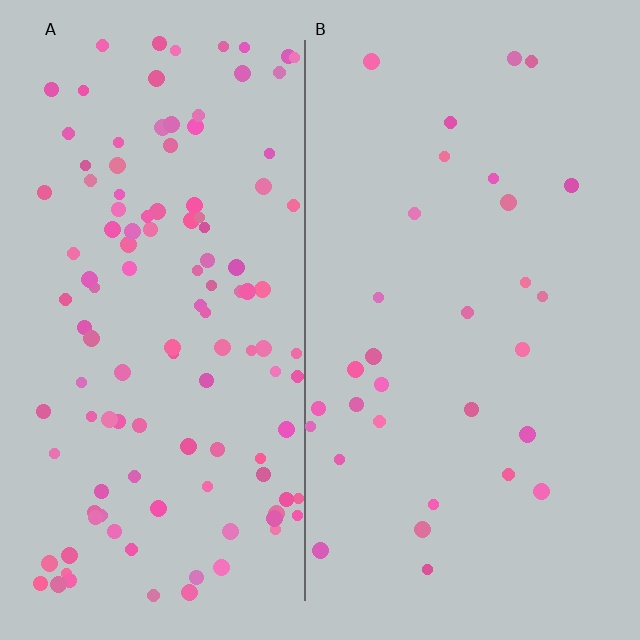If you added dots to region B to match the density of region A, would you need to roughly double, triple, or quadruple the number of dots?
Approximately quadruple.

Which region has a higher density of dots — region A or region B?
A (the left).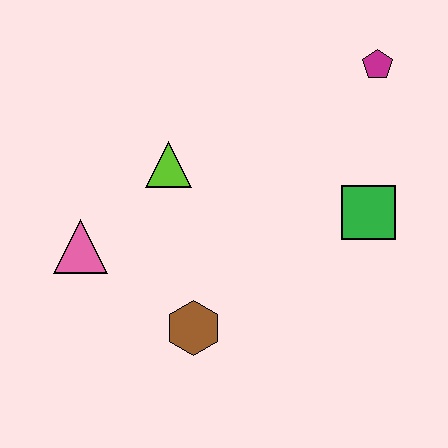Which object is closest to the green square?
The magenta pentagon is closest to the green square.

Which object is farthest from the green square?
The pink triangle is farthest from the green square.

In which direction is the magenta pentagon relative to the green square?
The magenta pentagon is above the green square.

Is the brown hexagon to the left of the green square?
Yes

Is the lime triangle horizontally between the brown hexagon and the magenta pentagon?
No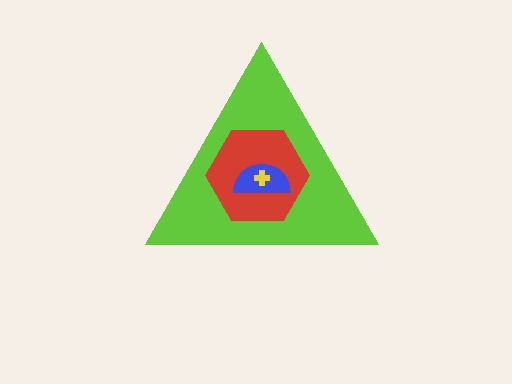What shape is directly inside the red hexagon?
The blue semicircle.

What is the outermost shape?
The lime triangle.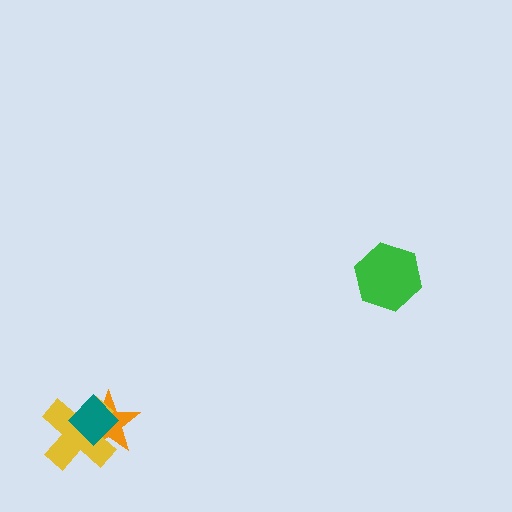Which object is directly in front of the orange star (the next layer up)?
The yellow cross is directly in front of the orange star.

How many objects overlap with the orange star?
2 objects overlap with the orange star.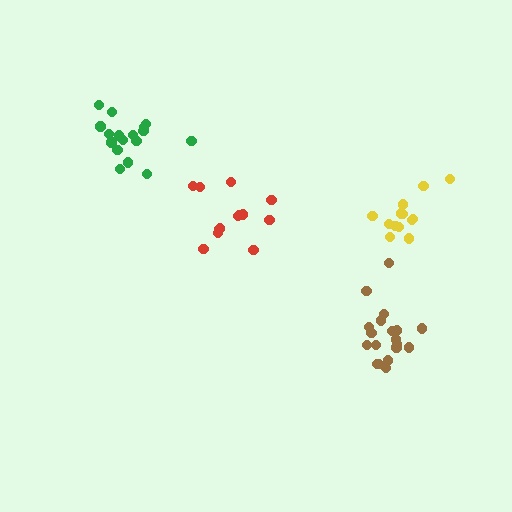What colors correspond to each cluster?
The clusters are colored: red, brown, green, yellow.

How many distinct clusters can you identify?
There are 4 distinct clusters.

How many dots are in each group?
Group 1: 13 dots, Group 2: 19 dots, Group 3: 17 dots, Group 4: 14 dots (63 total).